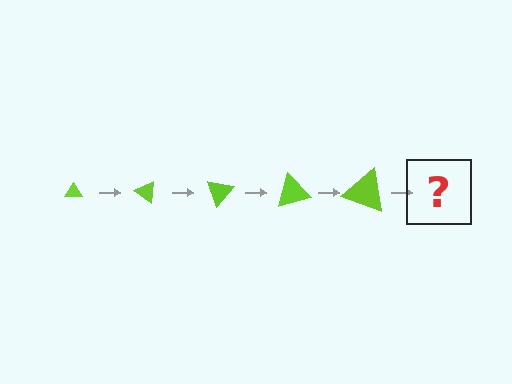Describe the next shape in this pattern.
It should be a triangle, larger than the previous one and rotated 175 degrees from the start.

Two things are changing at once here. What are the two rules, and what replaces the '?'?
The two rules are that the triangle grows larger each step and it rotates 35 degrees each step. The '?' should be a triangle, larger than the previous one and rotated 175 degrees from the start.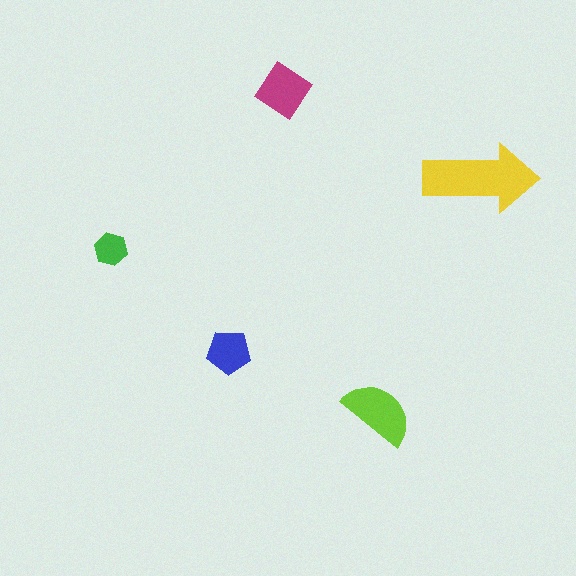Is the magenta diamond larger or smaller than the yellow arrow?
Smaller.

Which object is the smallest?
The green hexagon.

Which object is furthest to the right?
The yellow arrow is rightmost.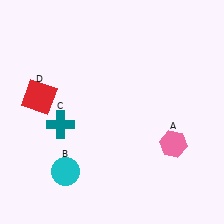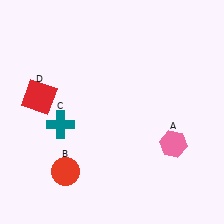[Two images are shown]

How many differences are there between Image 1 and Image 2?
There is 1 difference between the two images.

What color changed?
The circle (B) changed from cyan in Image 1 to red in Image 2.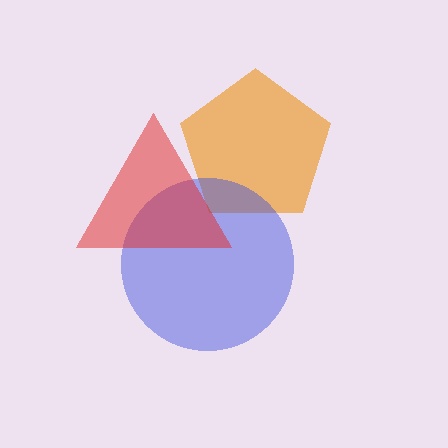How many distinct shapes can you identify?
There are 3 distinct shapes: an orange pentagon, a blue circle, a red triangle.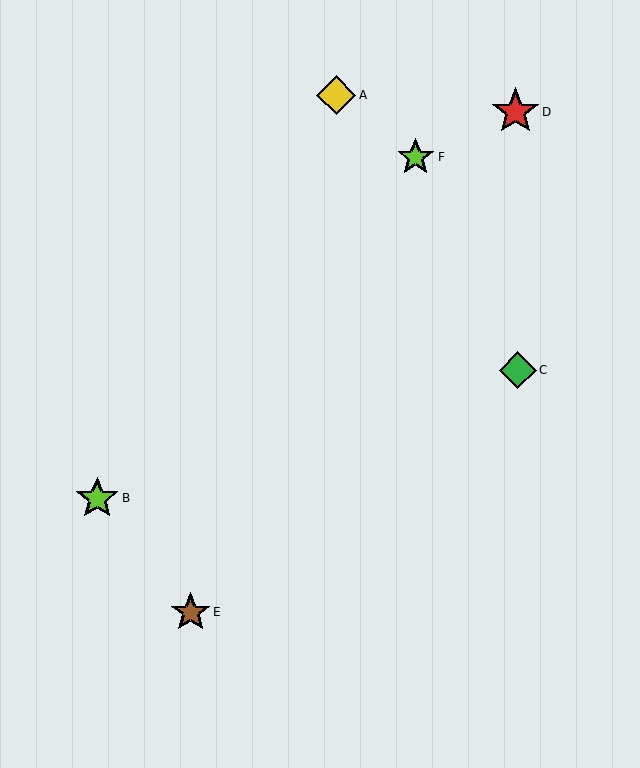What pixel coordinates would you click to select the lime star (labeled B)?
Click at (97, 498) to select the lime star B.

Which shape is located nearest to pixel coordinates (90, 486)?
The lime star (labeled B) at (97, 498) is nearest to that location.